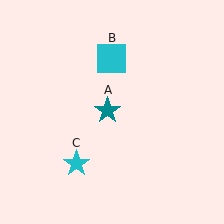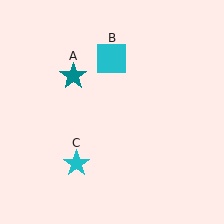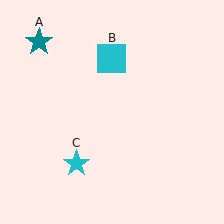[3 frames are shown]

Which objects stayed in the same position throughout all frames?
Cyan square (object B) and cyan star (object C) remained stationary.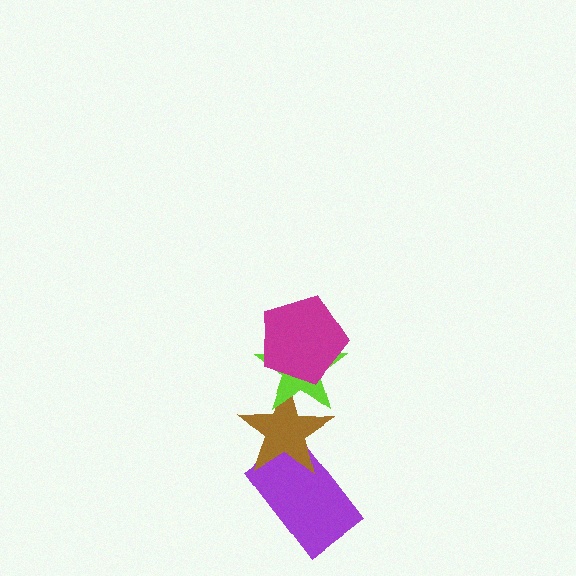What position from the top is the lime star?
The lime star is 2nd from the top.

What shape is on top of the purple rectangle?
The brown star is on top of the purple rectangle.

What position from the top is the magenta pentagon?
The magenta pentagon is 1st from the top.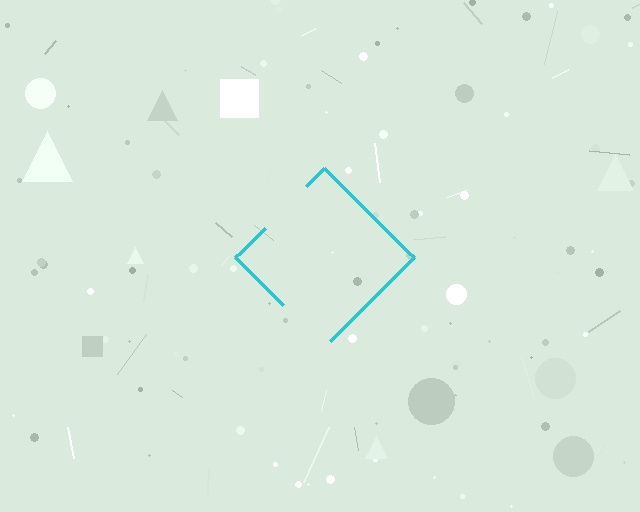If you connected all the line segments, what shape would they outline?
They would outline a diamond.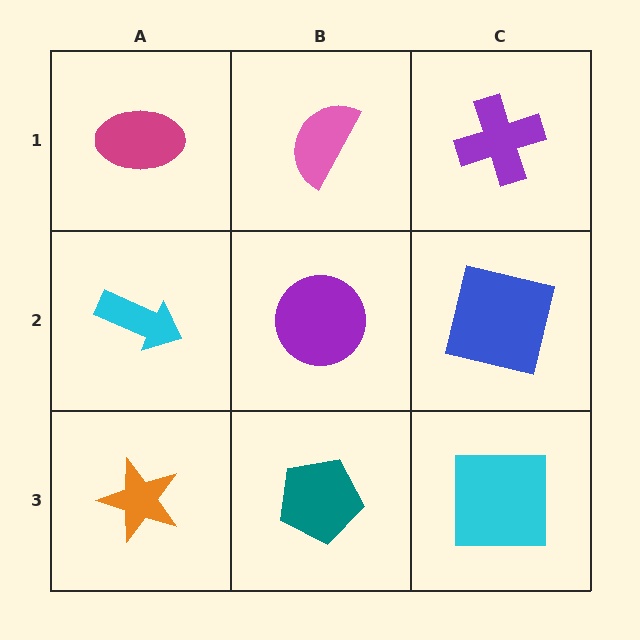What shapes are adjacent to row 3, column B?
A purple circle (row 2, column B), an orange star (row 3, column A), a cyan square (row 3, column C).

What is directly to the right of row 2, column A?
A purple circle.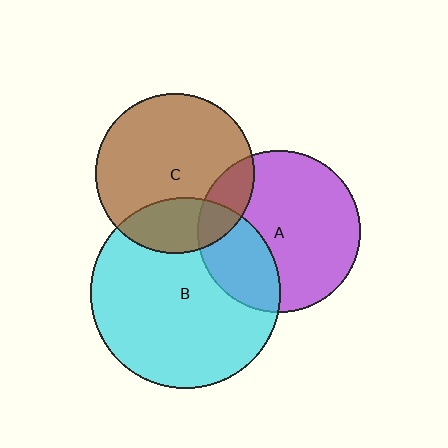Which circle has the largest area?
Circle B (cyan).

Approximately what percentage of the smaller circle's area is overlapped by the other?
Approximately 15%.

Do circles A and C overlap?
Yes.